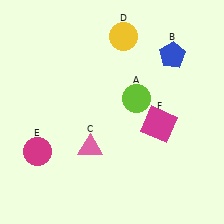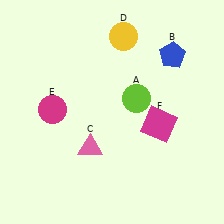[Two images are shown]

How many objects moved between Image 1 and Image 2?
1 object moved between the two images.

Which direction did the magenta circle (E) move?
The magenta circle (E) moved up.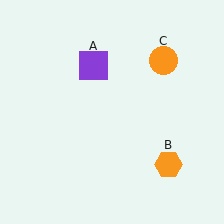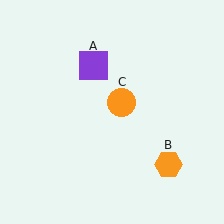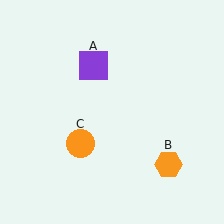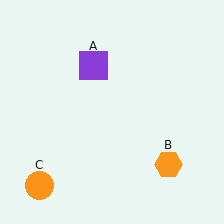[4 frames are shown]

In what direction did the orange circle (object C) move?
The orange circle (object C) moved down and to the left.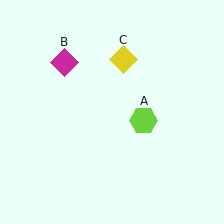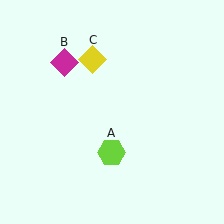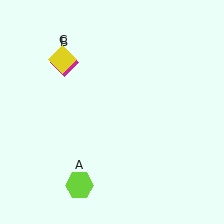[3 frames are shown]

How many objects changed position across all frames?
2 objects changed position: lime hexagon (object A), yellow diamond (object C).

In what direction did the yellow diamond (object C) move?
The yellow diamond (object C) moved left.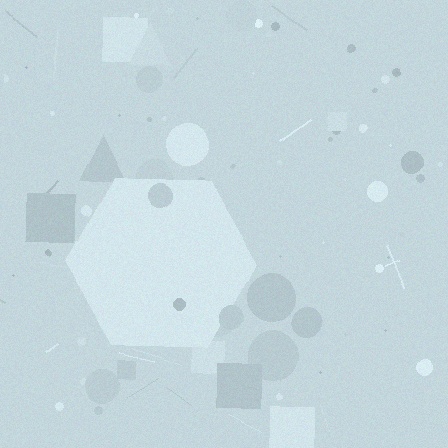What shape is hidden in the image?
A hexagon is hidden in the image.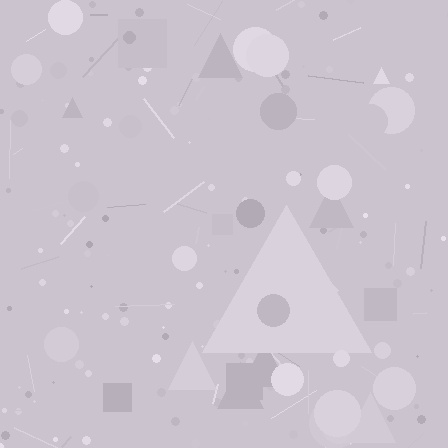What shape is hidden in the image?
A triangle is hidden in the image.